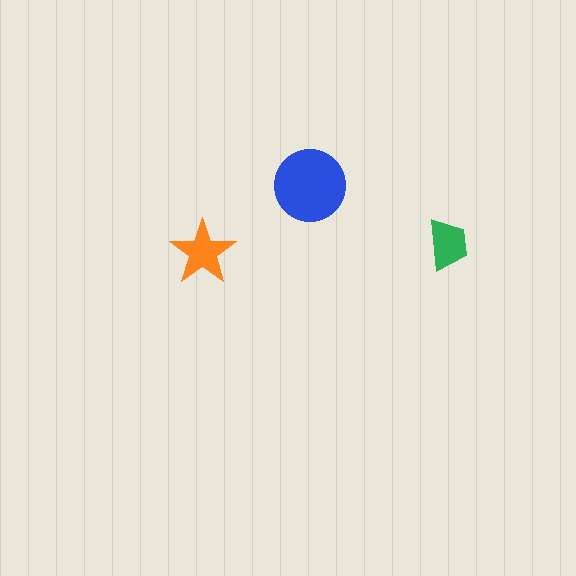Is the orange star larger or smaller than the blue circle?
Smaller.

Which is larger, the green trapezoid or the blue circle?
The blue circle.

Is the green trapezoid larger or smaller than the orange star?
Smaller.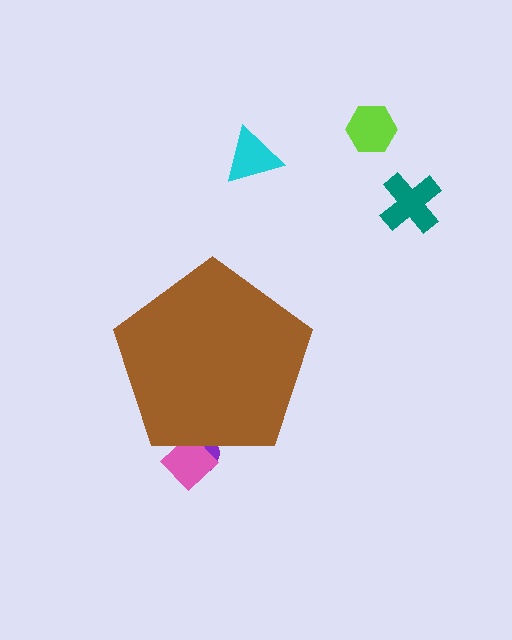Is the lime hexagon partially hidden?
No, the lime hexagon is fully visible.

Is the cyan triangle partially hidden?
No, the cyan triangle is fully visible.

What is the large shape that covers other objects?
A brown pentagon.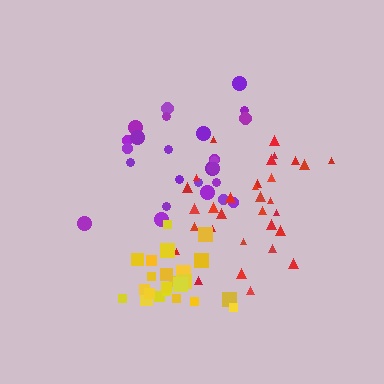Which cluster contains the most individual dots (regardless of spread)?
Red (33).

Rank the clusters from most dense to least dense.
yellow, red, purple.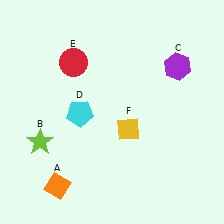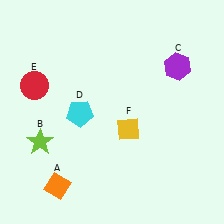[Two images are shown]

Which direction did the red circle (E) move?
The red circle (E) moved left.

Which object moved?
The red circle (E) moved left.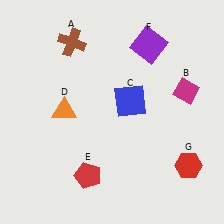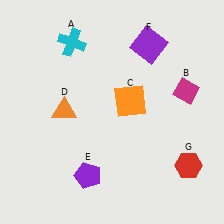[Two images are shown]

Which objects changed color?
A changed from brown to cyan. C changed from blue to orange. E changed from red to purple.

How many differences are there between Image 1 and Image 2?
There are 3 differences between the two images.